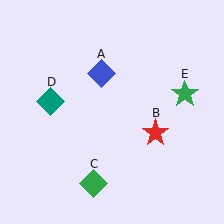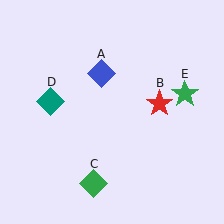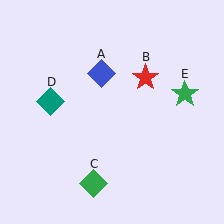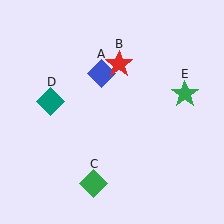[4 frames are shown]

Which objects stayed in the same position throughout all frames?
Blue diamond (object A) and green diamond (object C) and teal diamond (object D) and green star (object E) remained stationary.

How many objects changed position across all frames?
1 object changed position: red star (object B).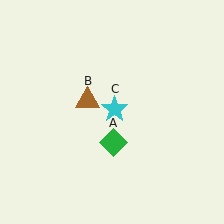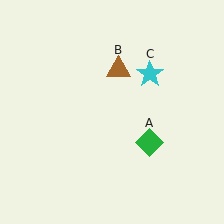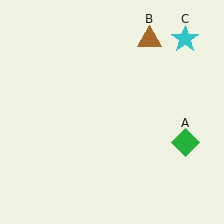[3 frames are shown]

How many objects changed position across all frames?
3 objects changed position: green diamond (object A), brown triangle (object B), cyan star (object C).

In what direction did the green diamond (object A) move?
The green diamond (object A) moved right.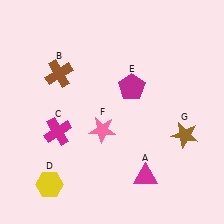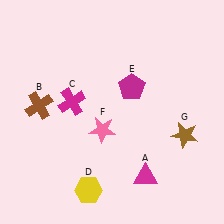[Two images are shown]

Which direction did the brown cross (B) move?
The brown cross (B) moved down.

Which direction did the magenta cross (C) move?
The magenta cross (C) moved up.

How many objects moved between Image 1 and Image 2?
3 objects moved between the two images.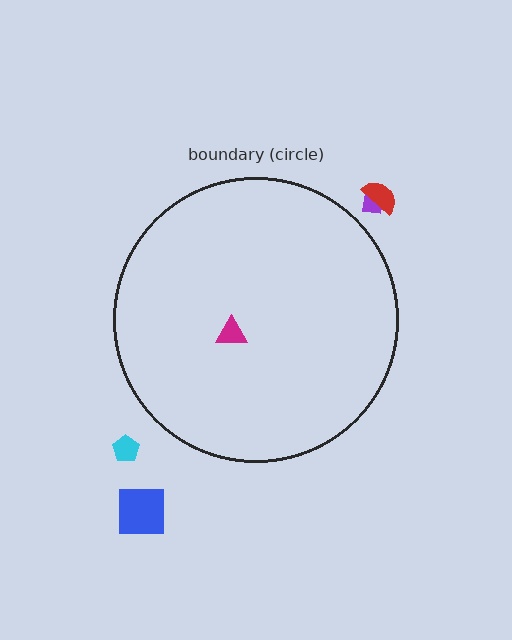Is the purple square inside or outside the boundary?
Outside.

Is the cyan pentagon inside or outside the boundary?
Outside.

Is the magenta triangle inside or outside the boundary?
Inside.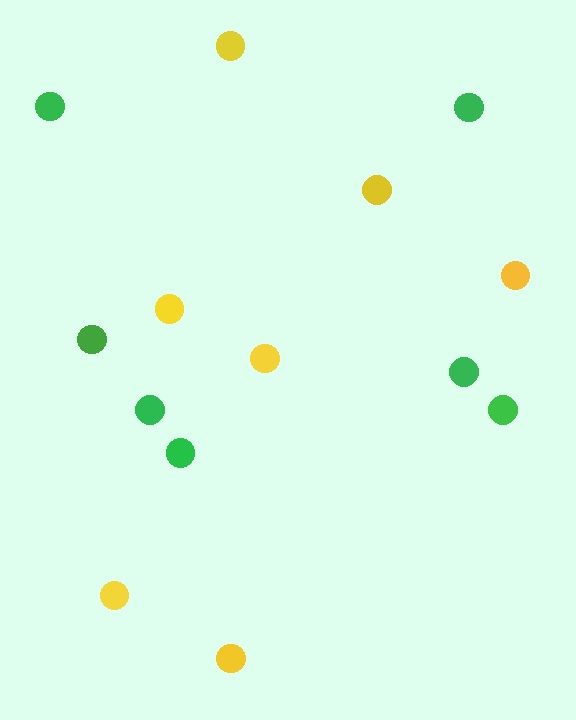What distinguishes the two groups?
There are 2 groups: one group of green circles (7) and one group of yellow circles (7).